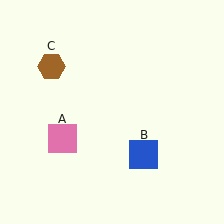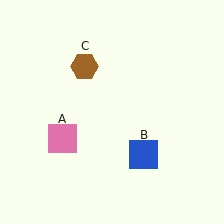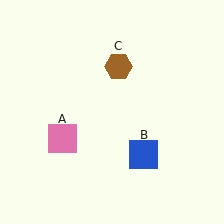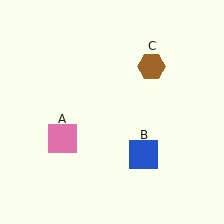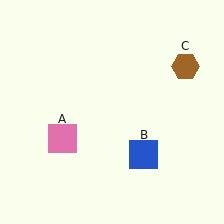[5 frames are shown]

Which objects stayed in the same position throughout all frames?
Pink square (object A) and blue square (object B) remained stationary.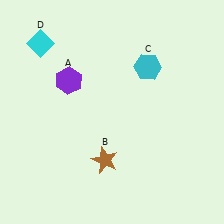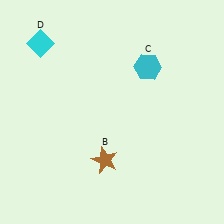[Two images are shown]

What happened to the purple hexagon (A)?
The purple hexagon (A) was removed in Image 2. It was in the top-left area of Image 1.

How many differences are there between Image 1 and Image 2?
There is 1 difference between the two images.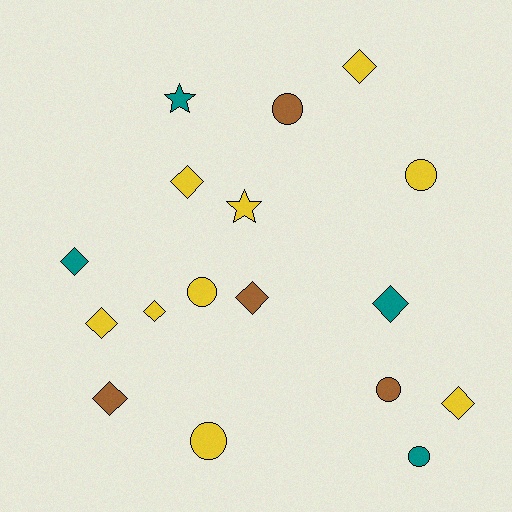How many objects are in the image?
There are 17 objects.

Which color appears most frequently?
Yellow, with 9 objects.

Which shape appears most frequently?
Diamond, with 9 objects.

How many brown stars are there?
There are no brown stars.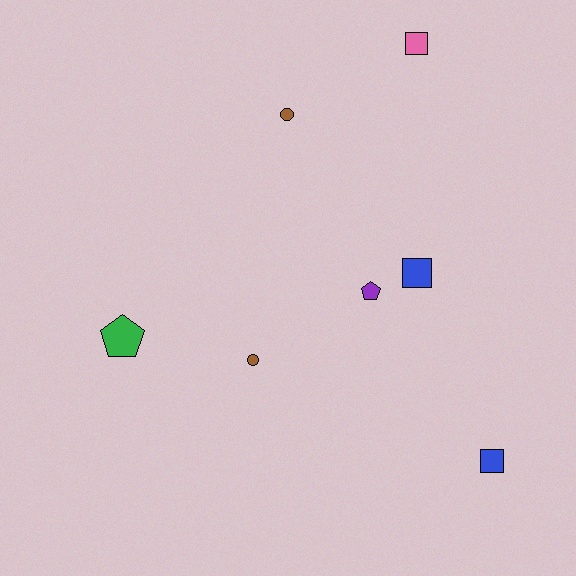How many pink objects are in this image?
There is 1 pink object.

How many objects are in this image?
There are 7 objects.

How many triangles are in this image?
There are no triangles.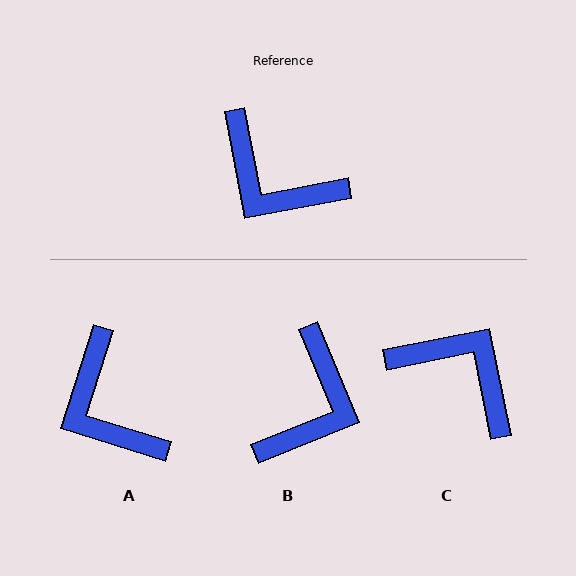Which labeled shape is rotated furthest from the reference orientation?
C, about 179 degrees away.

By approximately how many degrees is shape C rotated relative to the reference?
Approximately 179 degrees clockwise.